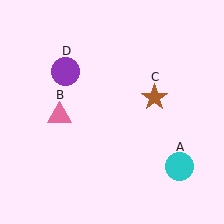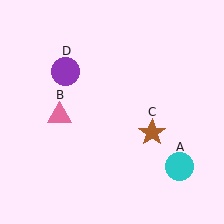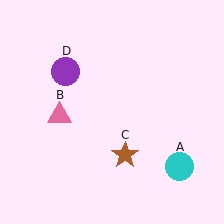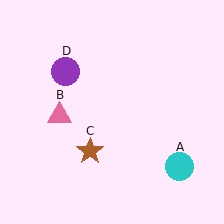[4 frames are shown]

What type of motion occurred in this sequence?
The brown star (object C) rotated clockwise around the center of the scene.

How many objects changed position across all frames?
1 object changed position: brown star (object C).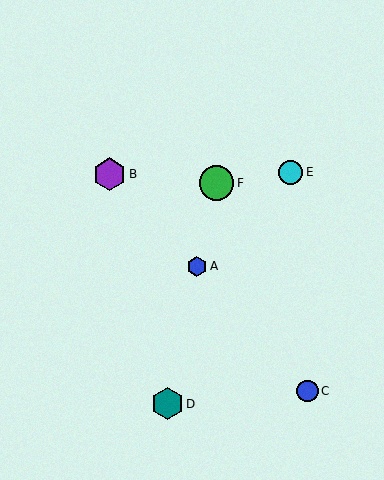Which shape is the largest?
The green circle (labeled F) is the largest.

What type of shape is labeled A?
Shape A is a blue hexagon.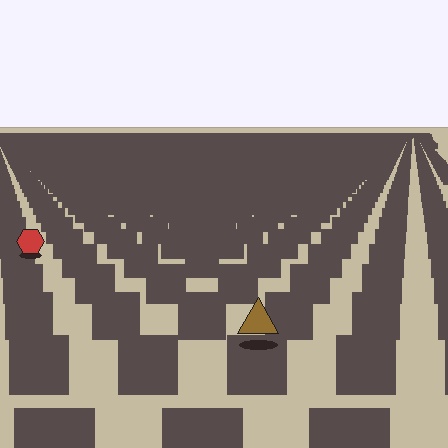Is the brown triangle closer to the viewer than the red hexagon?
Yes. The brown triangle is closer — you can tell from the texture gradient: the ground texture is coarser near it.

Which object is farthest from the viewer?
The red hexagon is farthest from the viewer. It appears smaller and the ground texture around it is denser.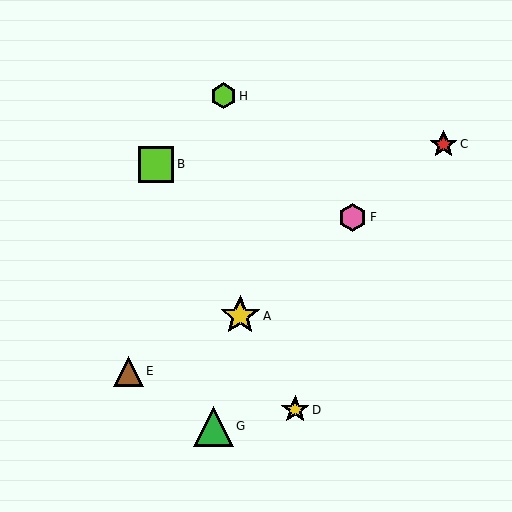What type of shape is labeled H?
Shape H is a lime hexagon.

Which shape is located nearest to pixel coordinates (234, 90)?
The lime hexagon (labeled H) at (223, 96) is nearest to that location.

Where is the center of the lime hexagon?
The center of the lime hexagon is at (223, 96).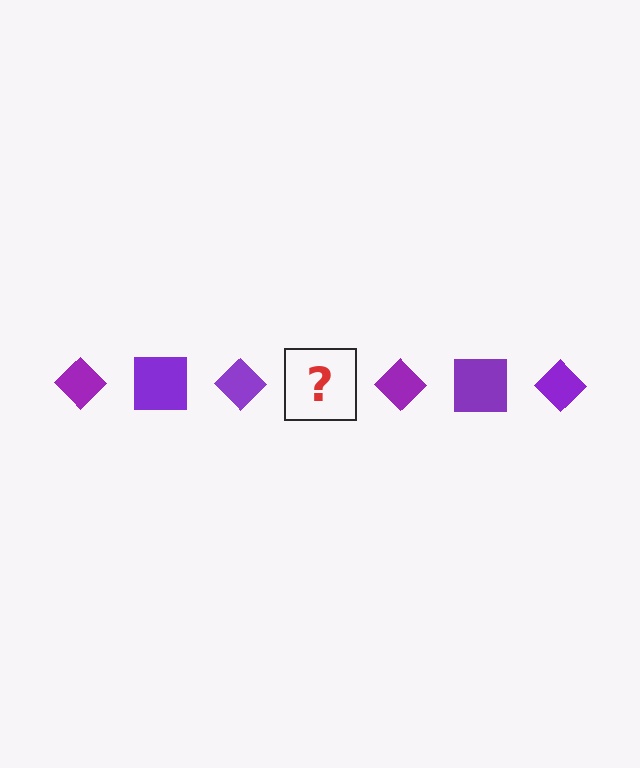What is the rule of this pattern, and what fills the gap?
The rule is that the pattern cycles through diamond, square shapes in purple. The gap should be filled with a purple square.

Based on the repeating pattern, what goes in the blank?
The blank should be a purple square.